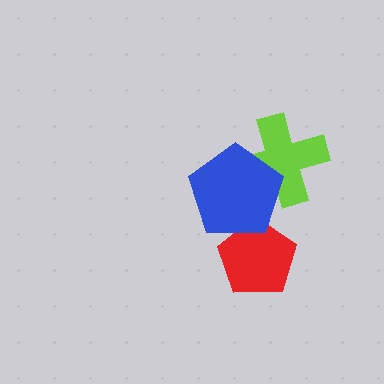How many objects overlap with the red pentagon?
1 object overlaps with the red pentagon.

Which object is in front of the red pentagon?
The blue pentagon is in front of the red pentagon.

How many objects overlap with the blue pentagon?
2 objects overlap with the blue pentagon.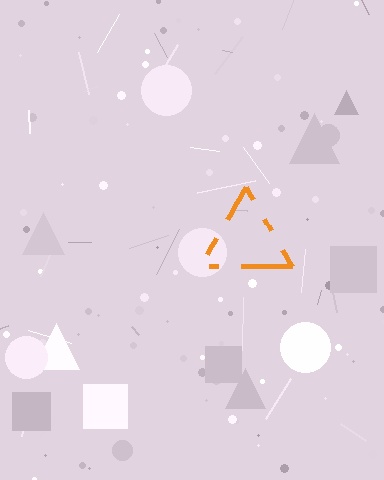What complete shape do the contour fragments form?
The contour fragments form a triangle.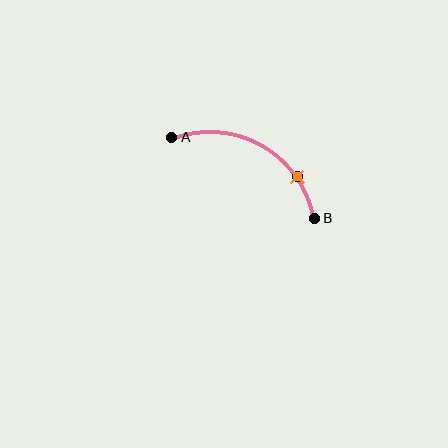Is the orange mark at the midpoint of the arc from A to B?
No. The orange mark lies on the arc but is closer to endpoint B. The arc midpoint would be at the point on the curve equidistant along the arc from both A and B.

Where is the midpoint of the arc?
The arc midpoint is the point on the curve farthest from the straight line joining A and B. It sits above that line.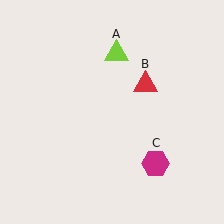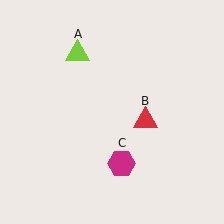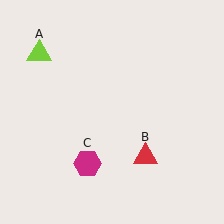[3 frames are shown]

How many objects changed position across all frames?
3 objects changed position: lime triangle (object A), red triangle (object B), magenta hexagon (object C).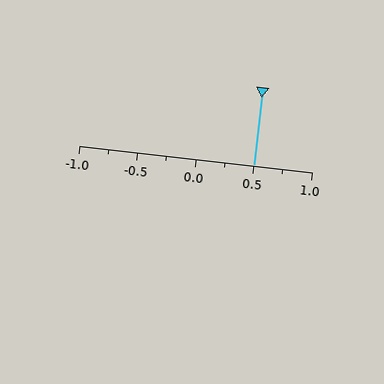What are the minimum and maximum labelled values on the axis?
The axis runs from -1.0 to 1.0.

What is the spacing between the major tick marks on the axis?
The major ticks are spaced 0.5 apart.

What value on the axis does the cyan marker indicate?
The marker indicates approximately 0.5.